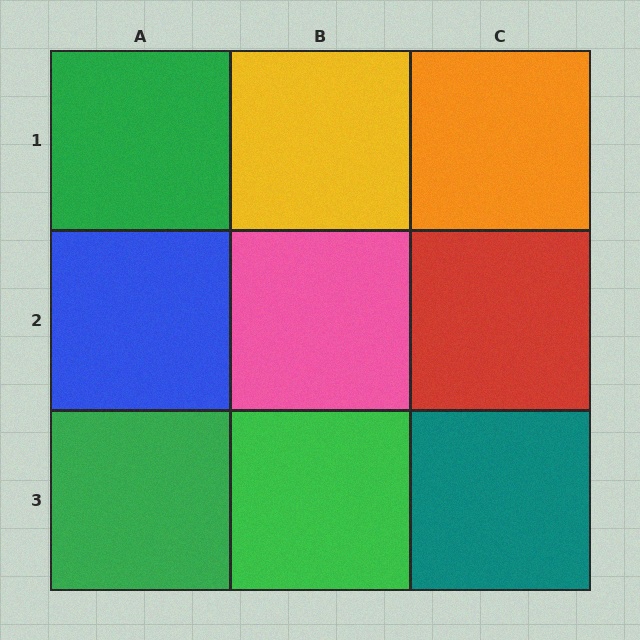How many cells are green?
3 cells are green.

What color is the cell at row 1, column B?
Yellow.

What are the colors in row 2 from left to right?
Blue, pink, red.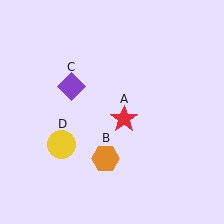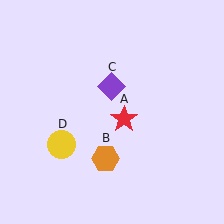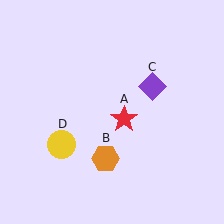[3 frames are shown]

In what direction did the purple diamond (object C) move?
The purple diamond (object C) moved right.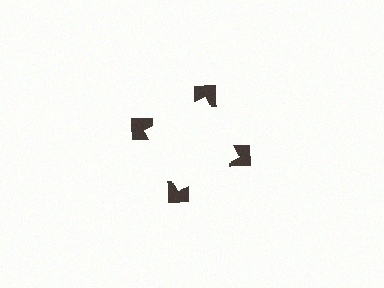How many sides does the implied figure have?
4 sides.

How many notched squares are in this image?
There are 4 — one at each vertex of the illusory square.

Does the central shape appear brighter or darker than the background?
It typically appears slightly brighter than the background, even though no actual brightness change is drawn.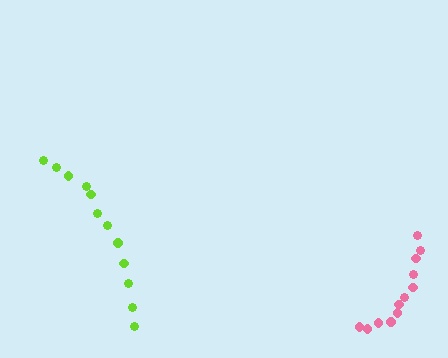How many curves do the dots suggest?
There are 2 distinct paths.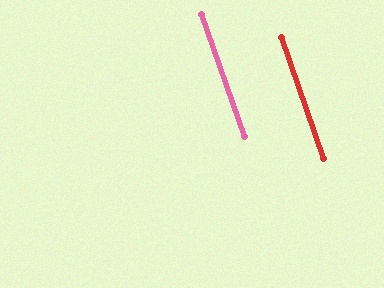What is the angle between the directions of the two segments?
Approximately 0 degrees.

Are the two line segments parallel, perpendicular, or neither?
Parallel — their directions differ by only 0.2°.